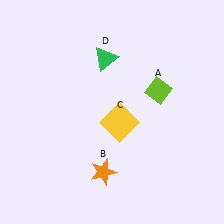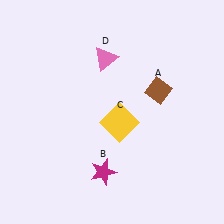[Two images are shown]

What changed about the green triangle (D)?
In Image 1, D is green. In Image 2, it changed to pink.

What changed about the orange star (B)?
In Image 1, B is orange. In Image 2, it changed to magenta.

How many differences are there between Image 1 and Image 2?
There are 3 differences between the two images.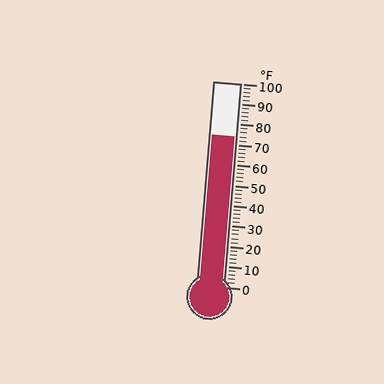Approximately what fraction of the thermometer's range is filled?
The thermometer is filled to approximately 75% of its range.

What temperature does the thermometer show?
The thermometer shows approximately 74°F.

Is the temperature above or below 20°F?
The temperature is above 20°F.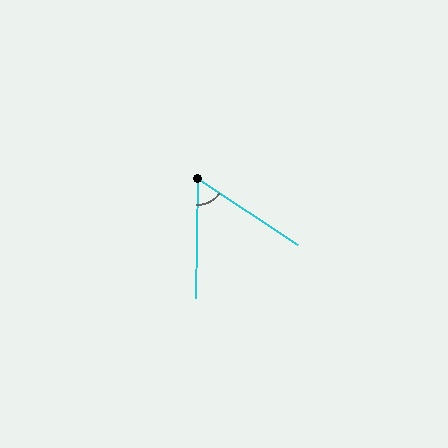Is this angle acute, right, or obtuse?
It is acute.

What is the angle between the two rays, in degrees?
Approximately 57 degrees.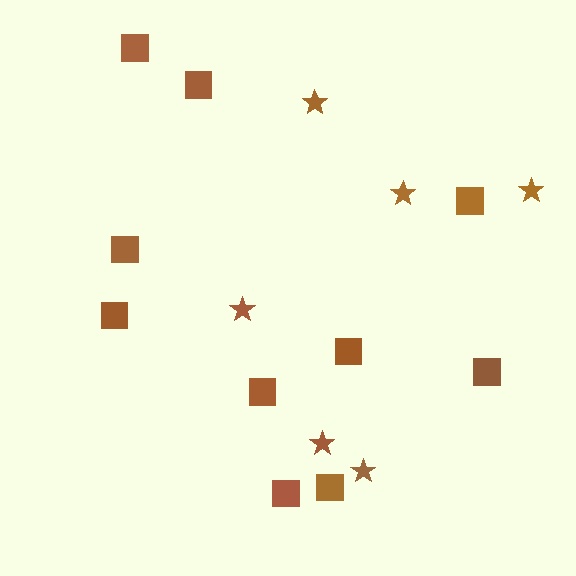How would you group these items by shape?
There are 2 groups: one group of squares (10) and one group of stars (6).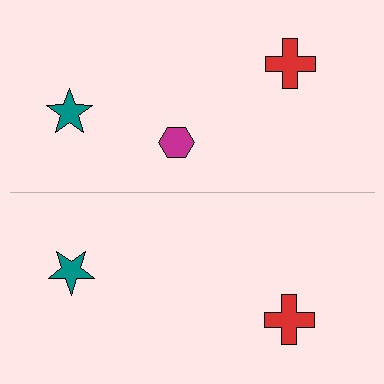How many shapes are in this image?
There are 5 shapes in this image.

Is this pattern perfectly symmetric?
No, the pattern is not perfectly symmetric. A magenta hexagon is missing from the bottom side.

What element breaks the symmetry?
A magenta hexagon is missing from the bottom side.